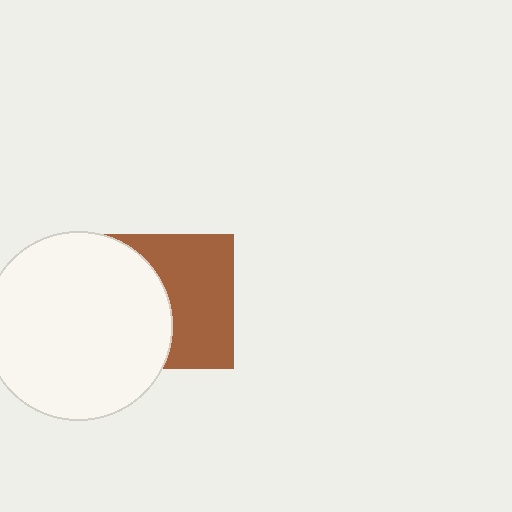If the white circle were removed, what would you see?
You would see the complete brown square.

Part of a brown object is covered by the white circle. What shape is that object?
It is a square.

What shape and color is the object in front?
The object in front is a white circle.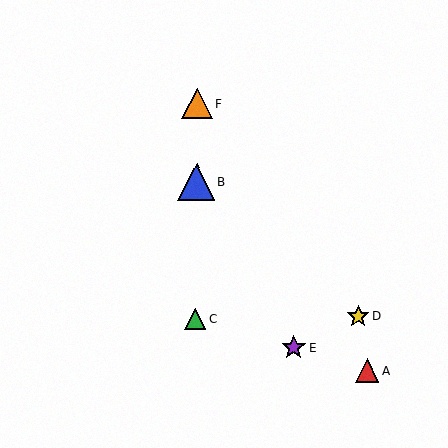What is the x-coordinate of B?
Object B is at x≈196.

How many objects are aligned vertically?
3 objects (B, C, F) are aligned vertically.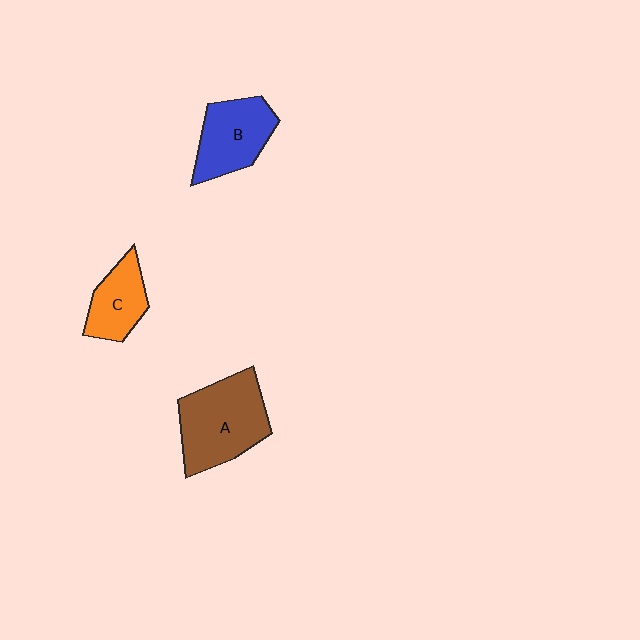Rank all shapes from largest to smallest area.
From largest to smallest: A (brown), B (blue), C (orange).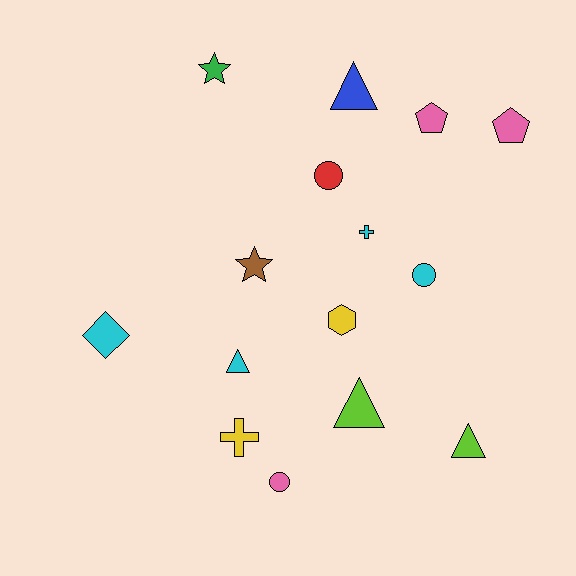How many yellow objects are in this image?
There are 2 yellow objects.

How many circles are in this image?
There are 3 circles.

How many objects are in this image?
There are 15 objects.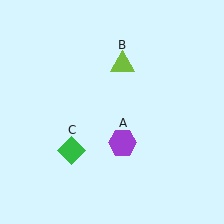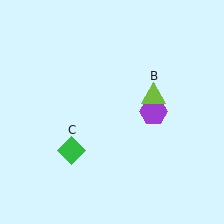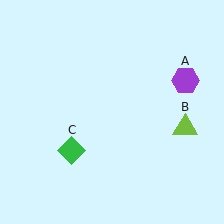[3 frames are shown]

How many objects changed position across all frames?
2 objects changed position: purple hexagon (object A), lime triangle (object B).